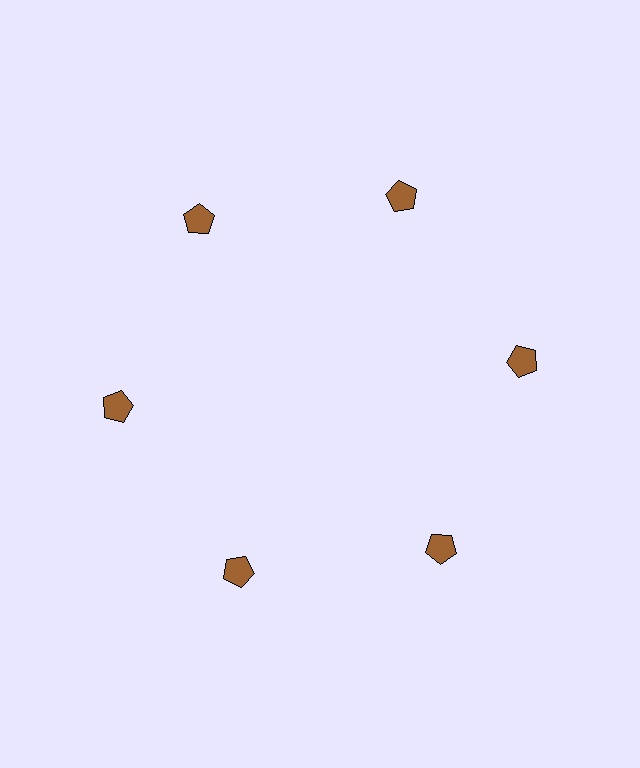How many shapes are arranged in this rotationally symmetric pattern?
There are 6 shapes, arranged in 6 groups of 1.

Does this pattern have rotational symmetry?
Yes, this pattern has 6-fold rotational symmetry. It looks the same after rotating 60 degrees around the center.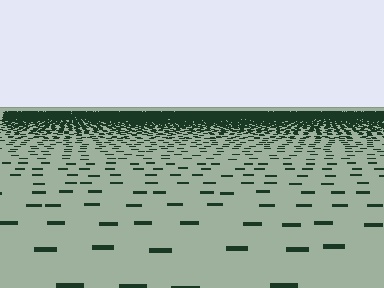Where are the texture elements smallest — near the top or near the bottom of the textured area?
Near the top.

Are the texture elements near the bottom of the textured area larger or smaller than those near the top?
Larger. Near the bottom, elements are closer to the viewer and appear at a bigger on-screen size.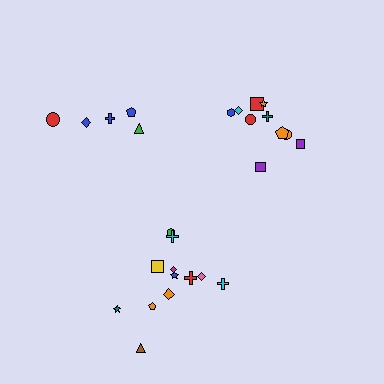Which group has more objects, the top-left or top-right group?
The top-right group.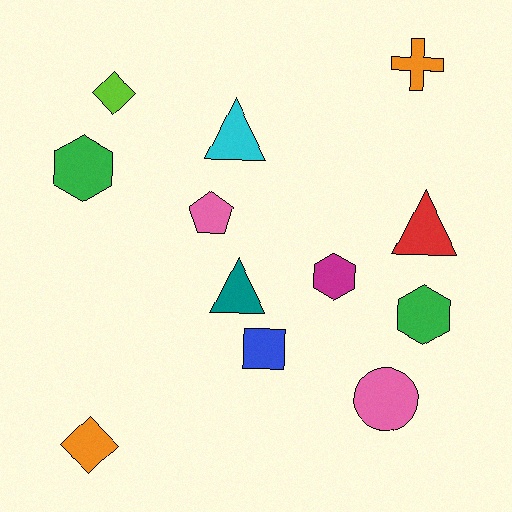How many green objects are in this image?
There are 2 green objects.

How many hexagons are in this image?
There are 3 hexagons.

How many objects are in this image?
There are 12 objects.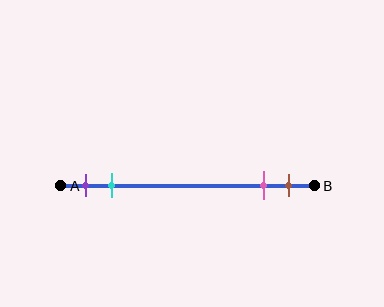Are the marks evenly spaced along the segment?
No, the marks are not evenly spaced.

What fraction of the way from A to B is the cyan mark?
The cyan mark is approximately 20% (0.2) of the way from A to B.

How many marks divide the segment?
There are 4 marks dividing the segment.